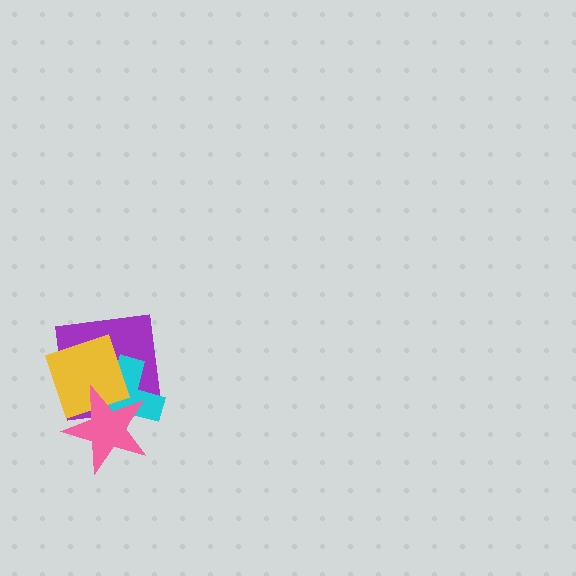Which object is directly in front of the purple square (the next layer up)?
The cyan cross is directly in front of the purple square.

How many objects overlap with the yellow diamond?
3 objects overlap with the yellow diamond.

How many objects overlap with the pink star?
3 objects overlap with the pink star.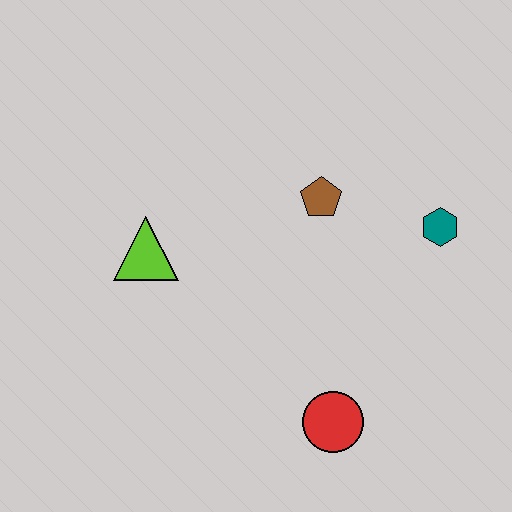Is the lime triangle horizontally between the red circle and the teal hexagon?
No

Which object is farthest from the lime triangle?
The teal hexagon is farthest from the lime triangle.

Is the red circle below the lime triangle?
Yes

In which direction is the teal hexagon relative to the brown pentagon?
The teal hexagon is to the right of the brown pentagon.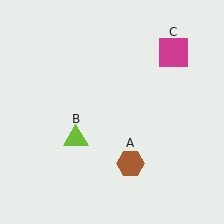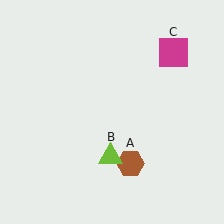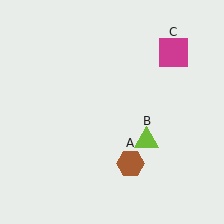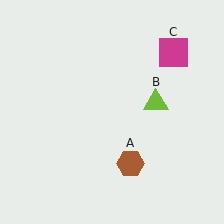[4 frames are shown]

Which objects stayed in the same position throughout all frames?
Brown hexagon (object A) and magenta square (object C) remained stationary.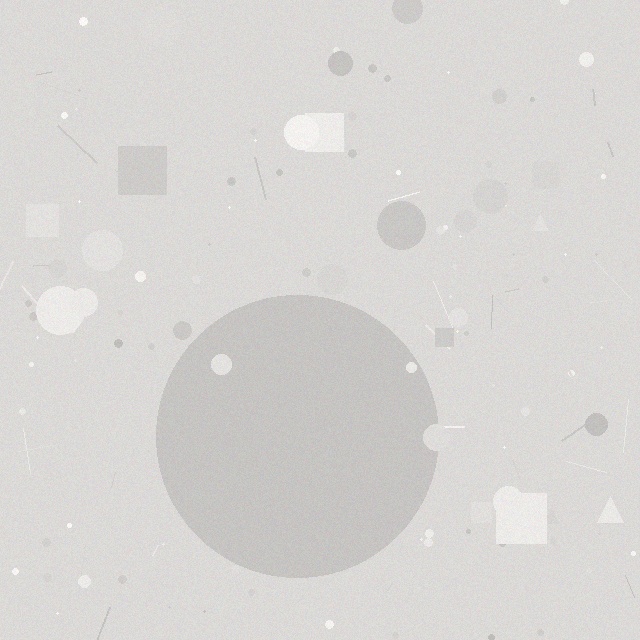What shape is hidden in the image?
A circle is hidden in the image.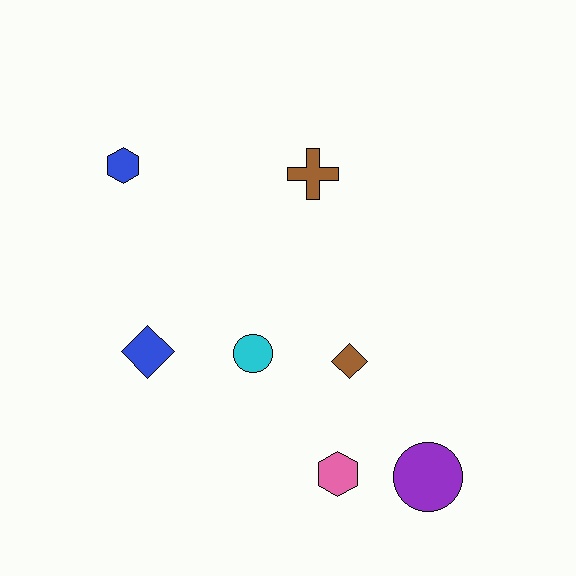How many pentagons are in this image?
There are no pentagons.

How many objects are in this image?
There are 7 objects.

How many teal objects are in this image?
There are no teal objects.